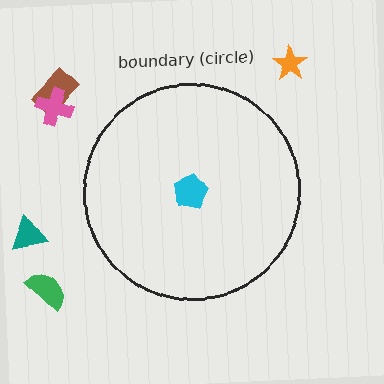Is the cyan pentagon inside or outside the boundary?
Inside.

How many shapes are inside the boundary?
1 inside, 5 outside.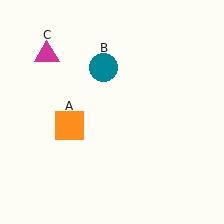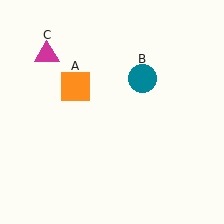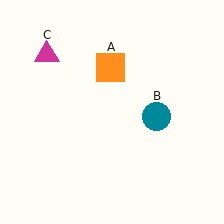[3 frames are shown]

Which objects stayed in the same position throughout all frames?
Magenta triangle (object C) remained stationary.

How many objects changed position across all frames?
2 objects changed position: orange square (object A), teal circle (object B).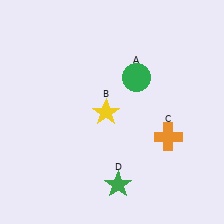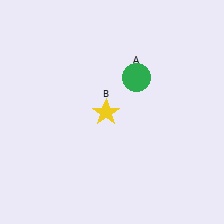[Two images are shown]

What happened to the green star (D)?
The green star (D) was removed in Image 2. It was in the bottom-right area of Image 1.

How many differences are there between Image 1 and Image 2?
There are 2 differences between the two images.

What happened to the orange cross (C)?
The orange cross (C) was removed in Image 2. It was in the bottom-right area of Image 1.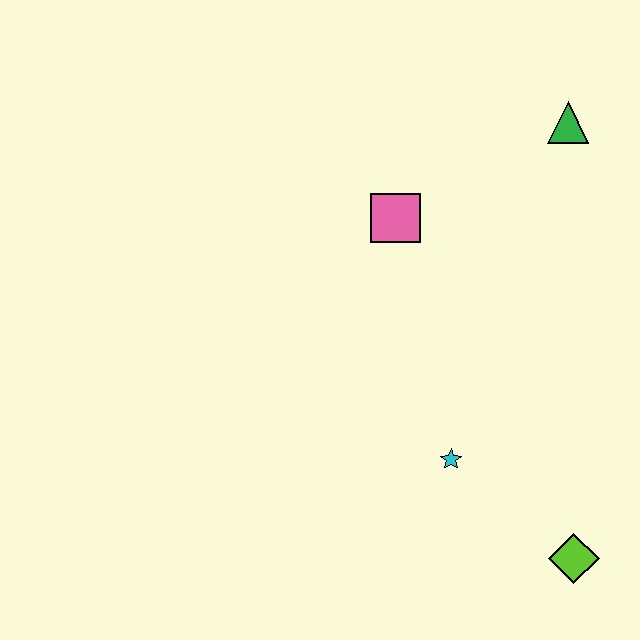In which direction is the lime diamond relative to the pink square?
The lime diamond is below the pink square.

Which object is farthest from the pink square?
The lime diamond is farthest from the pink square.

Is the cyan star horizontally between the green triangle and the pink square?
Yes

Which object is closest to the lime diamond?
The cyan star is closest to the lime diamond.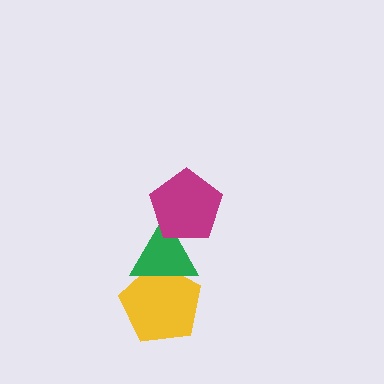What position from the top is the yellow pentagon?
The yellow pentagon is 3rd from the top.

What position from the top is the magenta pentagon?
The magenta pentagon is 1st from the top.